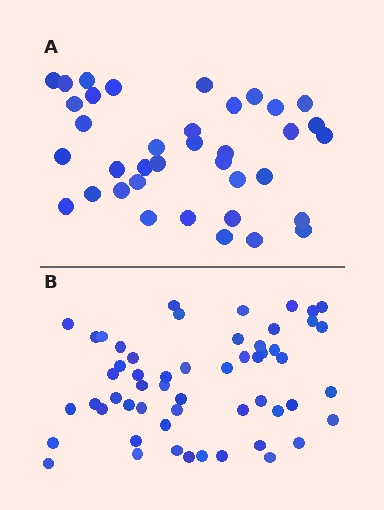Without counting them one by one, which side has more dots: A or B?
Region B (the bottom region) has more dots.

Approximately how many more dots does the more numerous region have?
Region B has approximately 20 more dots than region A.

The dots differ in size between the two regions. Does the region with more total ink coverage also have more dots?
No. Region A has more total ink coverage because its dots are larger, but region B actually contains more individual dots. Total area can be misleading — the number of items is what matters here.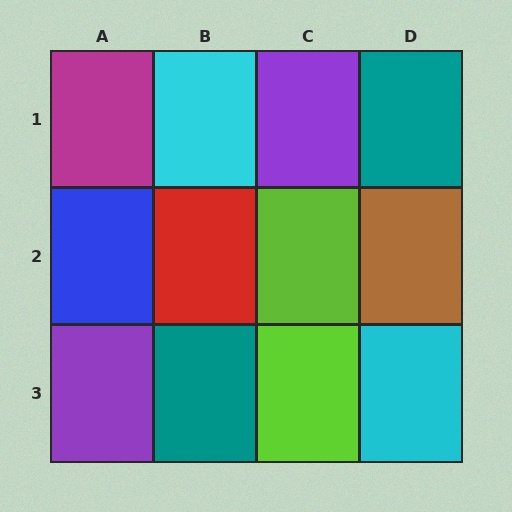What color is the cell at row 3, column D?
Cyan.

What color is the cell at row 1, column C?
Purple.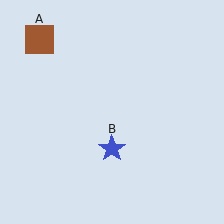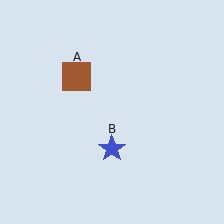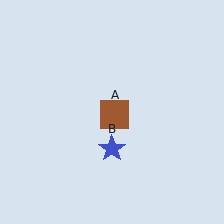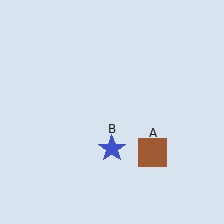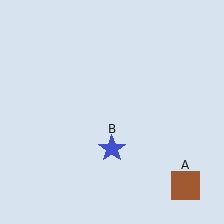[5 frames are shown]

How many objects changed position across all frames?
1 object changed position: brown square (object A).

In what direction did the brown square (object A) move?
The brown square (object A) moved down and to the right.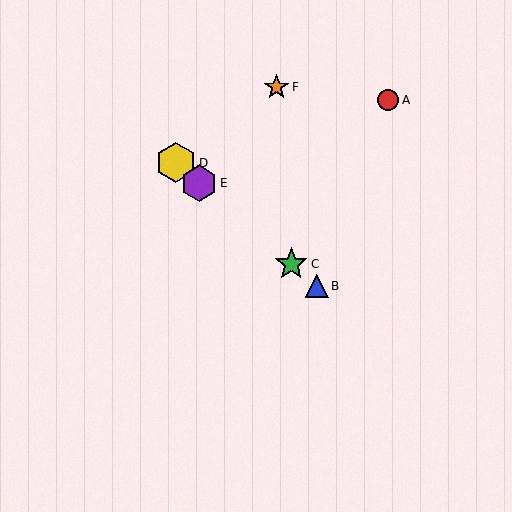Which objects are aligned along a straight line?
Objects B, C, D, E are aligned along a straight line.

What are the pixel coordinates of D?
Object D is at (176, 163).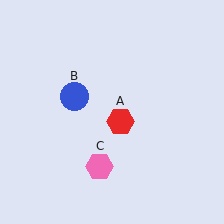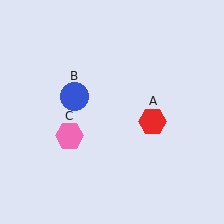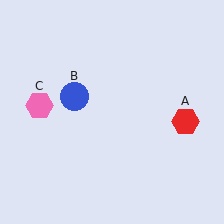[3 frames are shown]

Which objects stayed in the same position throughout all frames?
Blue circle (object B) remained stationary.